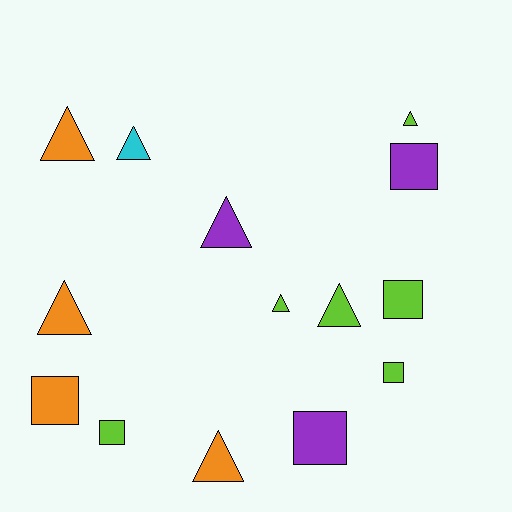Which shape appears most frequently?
Triangle, with 8 objects.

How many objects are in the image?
There are 14 objects.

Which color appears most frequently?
Lime, with 6 objects.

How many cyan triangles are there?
There is 1 cyan triangle.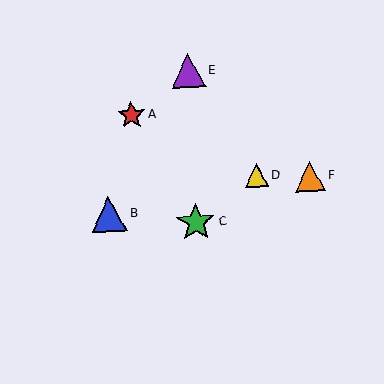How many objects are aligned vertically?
2 objects (C, E) are aligned vertically.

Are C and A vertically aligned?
No, C is at x≈196 and A is at x≈131.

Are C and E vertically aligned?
Yes, both are at x≈196.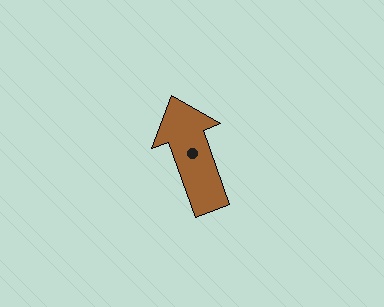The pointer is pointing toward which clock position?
Roughly 11 o'clock.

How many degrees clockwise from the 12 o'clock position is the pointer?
Approximately 341 degrees.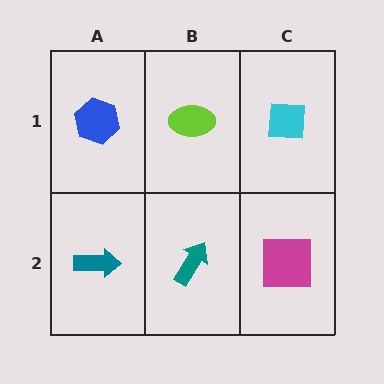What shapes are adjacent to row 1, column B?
A teal arrow (row 2, column B), a blue hexagon (row 1, column A), a cyan square (row 1, column C).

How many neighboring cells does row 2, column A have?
2.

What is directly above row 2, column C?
A cyan square.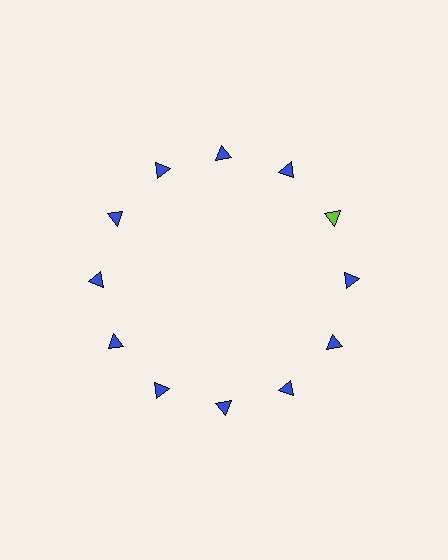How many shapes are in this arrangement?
There are 12 shapes arranged in a ring pattern.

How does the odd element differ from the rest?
It has a different color: lime instead of blue.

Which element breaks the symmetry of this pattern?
The lime triangle at roughly the 2 o'clock position breaks the symmetry. All other shapes are blue triangles.